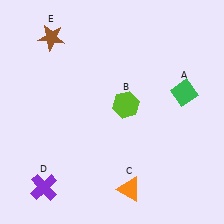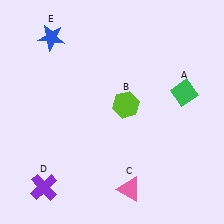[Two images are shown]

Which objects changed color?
C changed from orange to pink. E changed from brown to blue.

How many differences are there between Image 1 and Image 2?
There are 2 differences between the two images.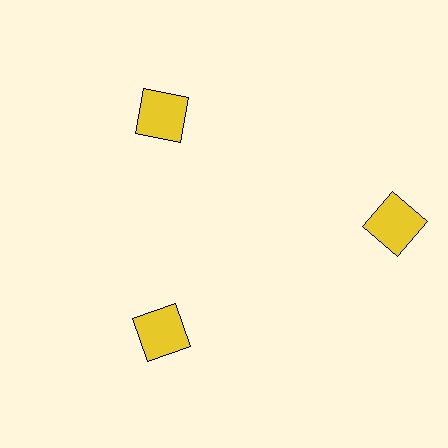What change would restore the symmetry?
The symmetry would be restored by moving it inward, back onto the ring so that all 3 squares sit at equal angles and equal distance from the center.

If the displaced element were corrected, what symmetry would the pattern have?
It would have 3-fold rotational symmetry — the pattern would map onto itself every 120 degrees.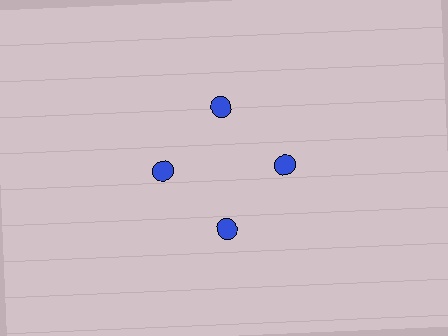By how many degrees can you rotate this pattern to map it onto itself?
The pattern maps onto itself every 90 degrees of rotation.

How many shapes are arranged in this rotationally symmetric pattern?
There are 4 shapes, arranged in 4 groups of 1.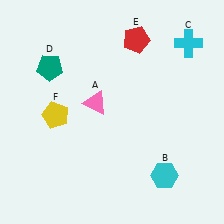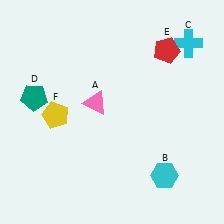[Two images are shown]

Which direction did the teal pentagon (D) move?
The teal pentagon (D) moved down.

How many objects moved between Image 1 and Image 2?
2 objects moved between the two images.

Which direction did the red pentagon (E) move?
The red pentagon (E) moved right.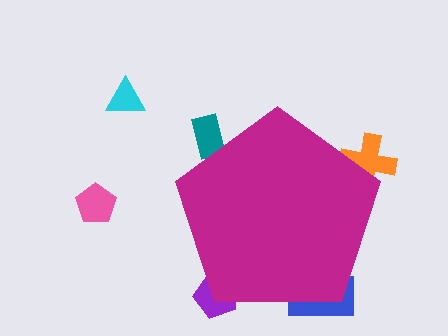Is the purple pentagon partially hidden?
Yes, the purple pentagon is partially hidden behind the magenta pentagon.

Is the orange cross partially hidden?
Yes, the orange cross is partially hidden behind the magenta pentagon.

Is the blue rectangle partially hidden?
Yes, the blue rectangle is partially hidden behind the magenta pentagon.